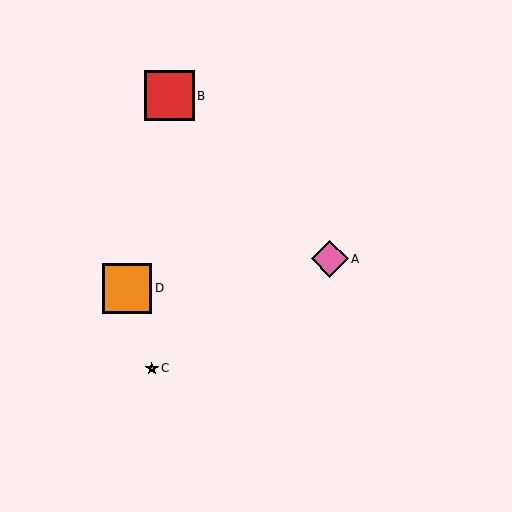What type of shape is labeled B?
Shape B is a red square.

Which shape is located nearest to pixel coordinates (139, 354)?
The orange star (labeled C) at (152, 368) is nearest to that location.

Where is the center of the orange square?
The center of the orange square is at (127, 288).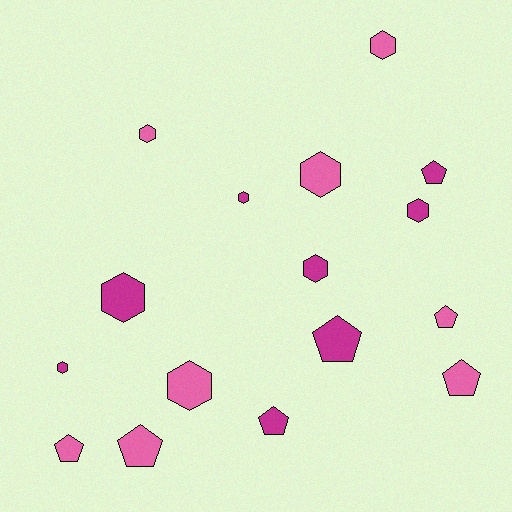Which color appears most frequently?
Magenta, with 8 objects.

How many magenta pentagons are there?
There are 3 magenta pentagons.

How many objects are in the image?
There are 16 objects.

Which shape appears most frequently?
Hexagon, with 9 objects.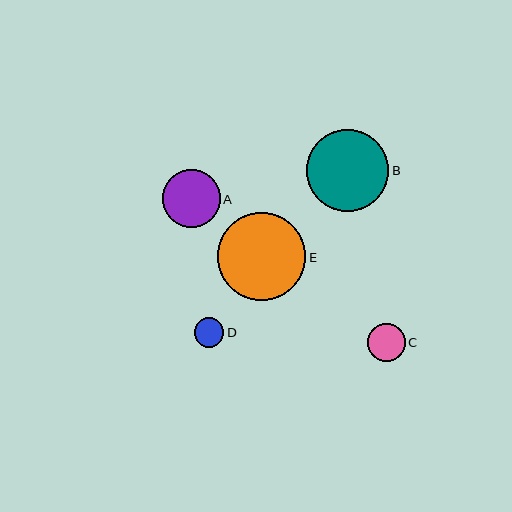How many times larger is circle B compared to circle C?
Circle B is approximately 2.2 times the size of circle C.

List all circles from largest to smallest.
From largest to smallest: E, B, A, C, D.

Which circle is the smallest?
Circle D is the smallest with a size of approximately 29 pixels.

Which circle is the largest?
Circle E is the largest with a size of approximately 88 pixels.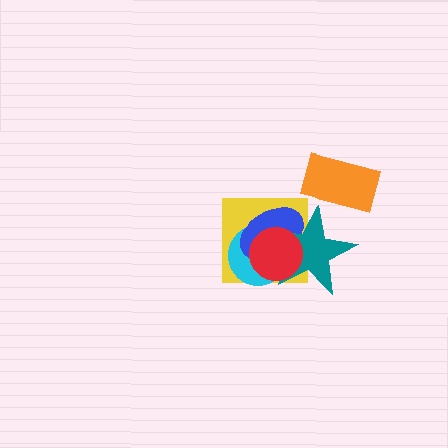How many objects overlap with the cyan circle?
4 objects overlap with the cyan circle.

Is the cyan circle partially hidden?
Yes, it is partially covered by another shape.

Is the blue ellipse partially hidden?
Yes, it is partially covered by another shape.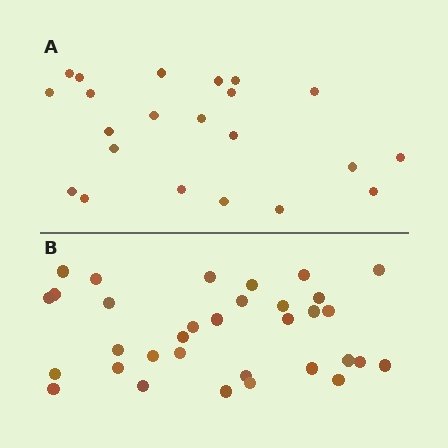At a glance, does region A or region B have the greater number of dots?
Region B (the bottom region) has more dots.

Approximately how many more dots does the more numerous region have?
Region B has roughly 12 or so more dots than region A.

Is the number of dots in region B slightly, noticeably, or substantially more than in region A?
Region B has substantially more. The ratio is roughly 1.5 to 1.